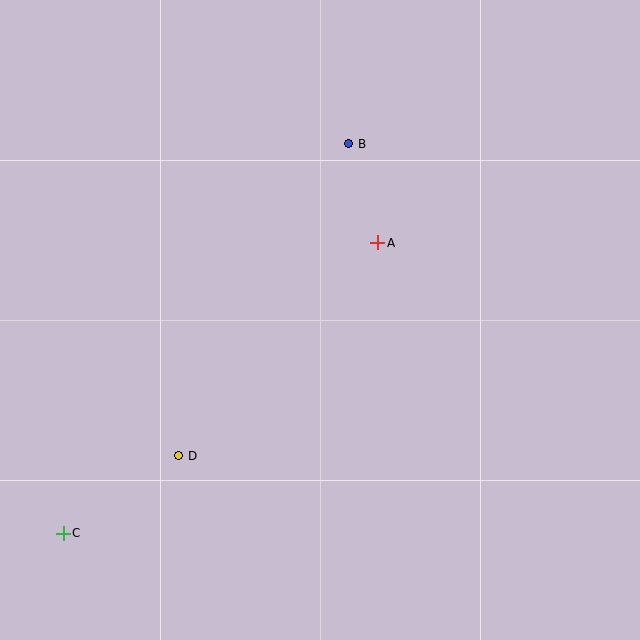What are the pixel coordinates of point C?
Point C is at (63, 533).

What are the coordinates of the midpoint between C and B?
The midpoint between C and B is at (206, 338).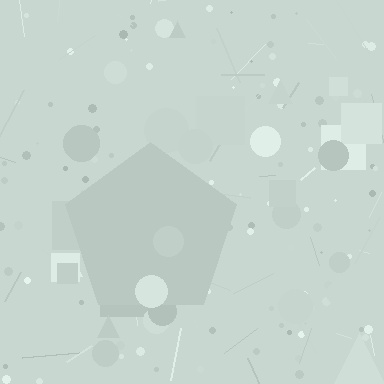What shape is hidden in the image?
A pentagon is hidden in the image.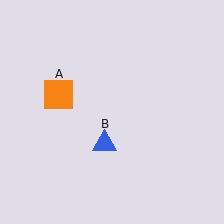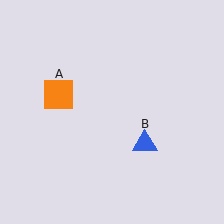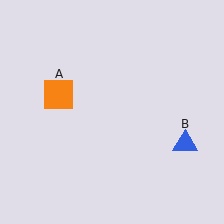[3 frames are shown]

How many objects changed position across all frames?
1 object changed position: blue triangle (object B).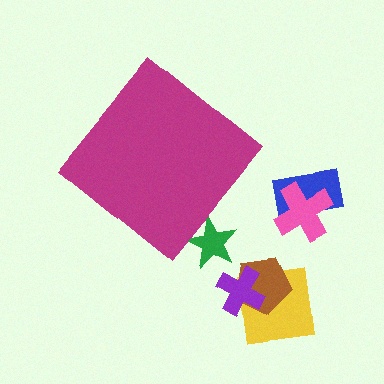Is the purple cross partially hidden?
No, the purple cross is fully visible.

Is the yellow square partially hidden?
No, the yellow square is fully visible.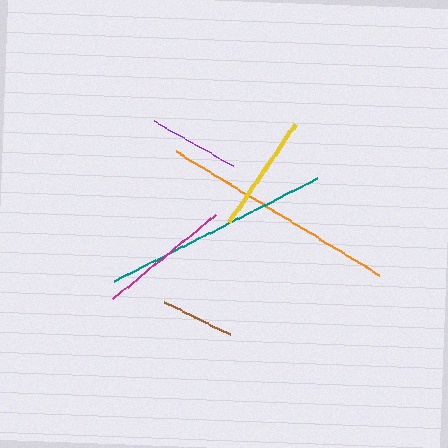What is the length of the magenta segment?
The magenta segment is approximately 133 pixels long.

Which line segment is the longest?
The orange line is the longest at approximately 238 pixels.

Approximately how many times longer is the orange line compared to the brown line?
The orange line is approximately 3.3 times the length of the brown line.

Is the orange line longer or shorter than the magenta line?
The orange line is longer than the magenta line.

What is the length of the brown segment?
The brown segment is approximately 73 pixels long.